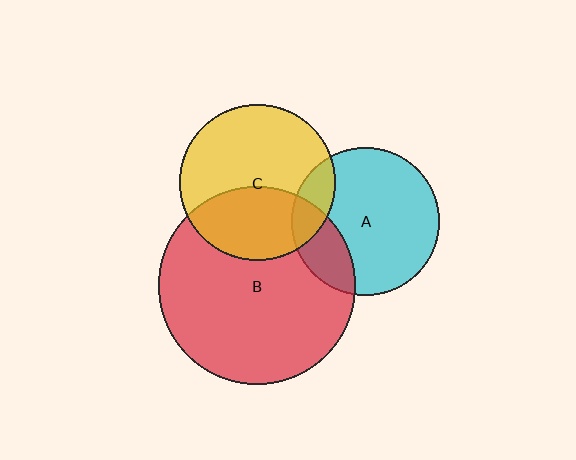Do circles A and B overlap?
Yes.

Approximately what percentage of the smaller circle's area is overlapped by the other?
Approximately 20%.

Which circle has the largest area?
Circle B (red).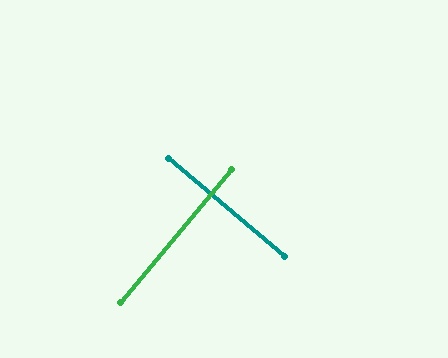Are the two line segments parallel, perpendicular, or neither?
Perpendicular — they meet at approximately 90°.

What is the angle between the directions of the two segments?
Approximately 90 degrees.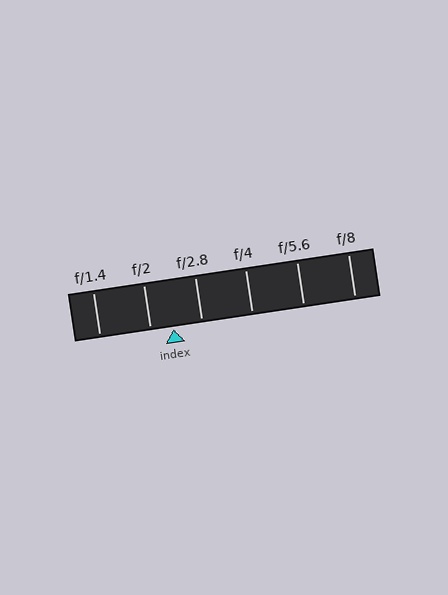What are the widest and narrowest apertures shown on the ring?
The widest aperture shown is f/1.4 and the narrowest is f/8.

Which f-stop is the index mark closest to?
The index mark is closest to f/2.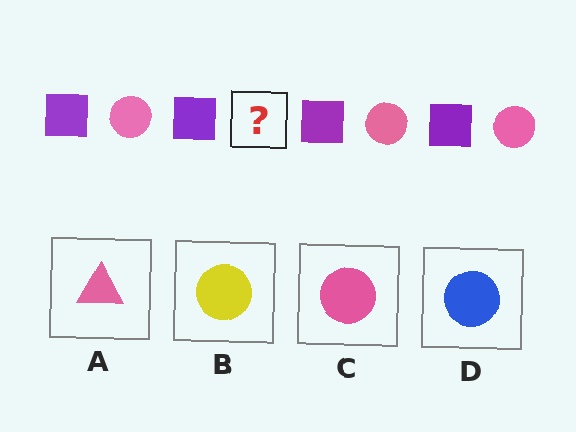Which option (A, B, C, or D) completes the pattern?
C.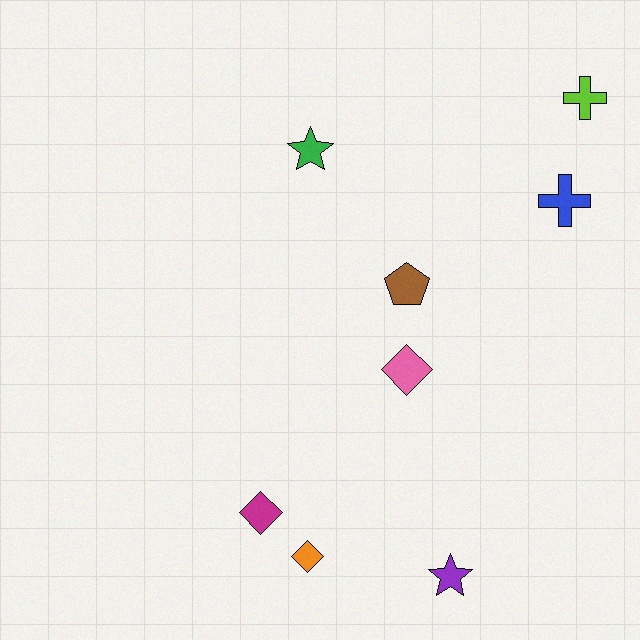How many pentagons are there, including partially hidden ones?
There is 1 pentagon.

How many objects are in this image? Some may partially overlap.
There are 8 objects.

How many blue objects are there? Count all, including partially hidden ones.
There is 1 blue object.